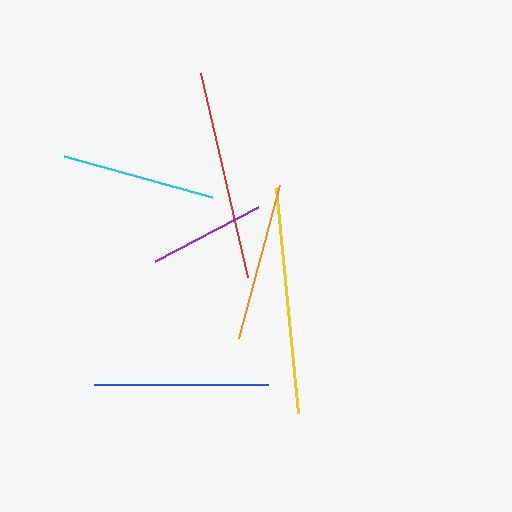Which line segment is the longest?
The yellow line is the longest at approximately 225 pixels.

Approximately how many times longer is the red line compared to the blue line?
The red line is approximately 1.2 times the length of the blue line.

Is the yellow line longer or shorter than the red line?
The yellow line is longer than the red line.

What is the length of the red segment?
The red segment is approximately 209 pixels long.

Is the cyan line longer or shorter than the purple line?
The cyan line is longer than the purple line.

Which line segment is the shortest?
The purple line is the shortest at approximately 116 pixels.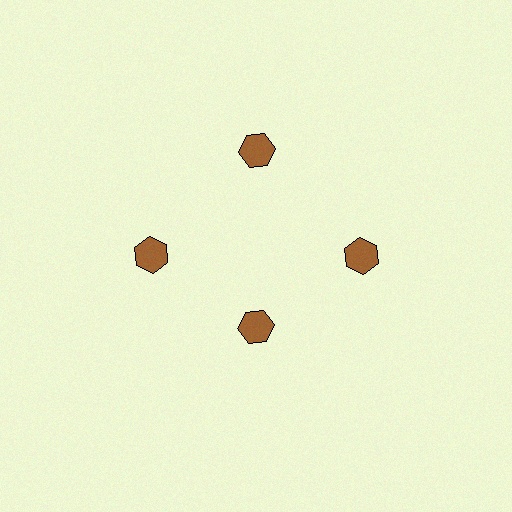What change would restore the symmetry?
The symmetry would be restored by moving it outward, back onto the ring so that all 4 hexagons sit at equal angles and equal distance from the center.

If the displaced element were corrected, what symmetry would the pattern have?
It would have 4-fold rotational symmetry — the pattern would map onto itself every 90 degrees.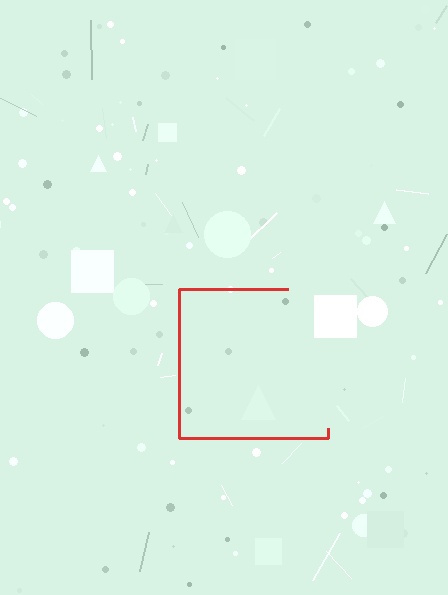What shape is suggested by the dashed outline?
The dashed outline suggests a square.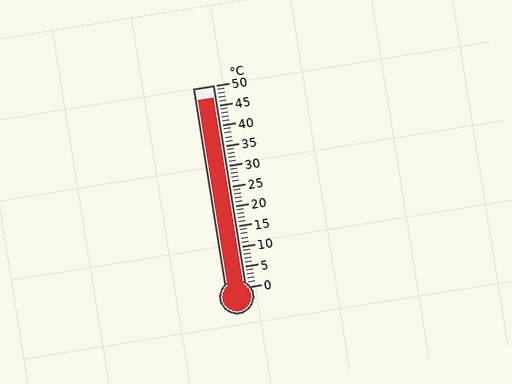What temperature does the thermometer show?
The thermometer shows approximately 47°C.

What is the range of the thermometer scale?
The thermometer scale ranges from 0°C to 50°C.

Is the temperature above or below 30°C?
The temperature is above 30°C.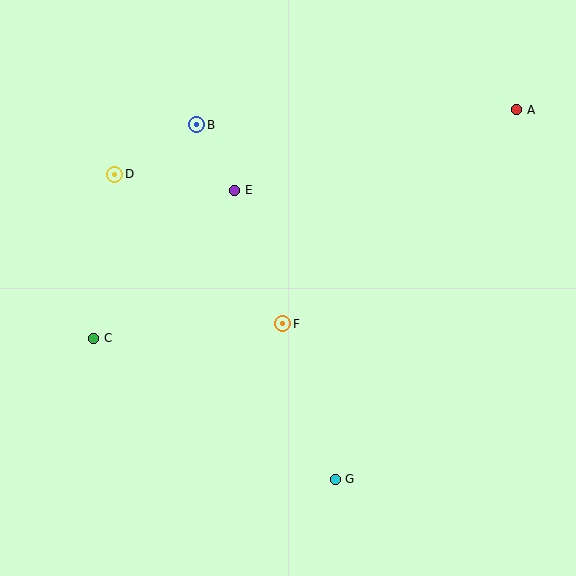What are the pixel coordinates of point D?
Point D is at (115, 174).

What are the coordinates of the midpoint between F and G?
The midpoint between F and G is at (309, 401).